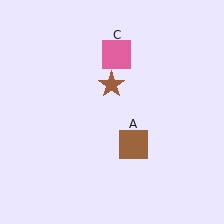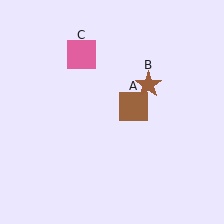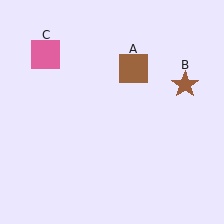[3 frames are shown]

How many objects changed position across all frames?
3 objects changed position: brown square (object A), brown star (object B), pink square (object C).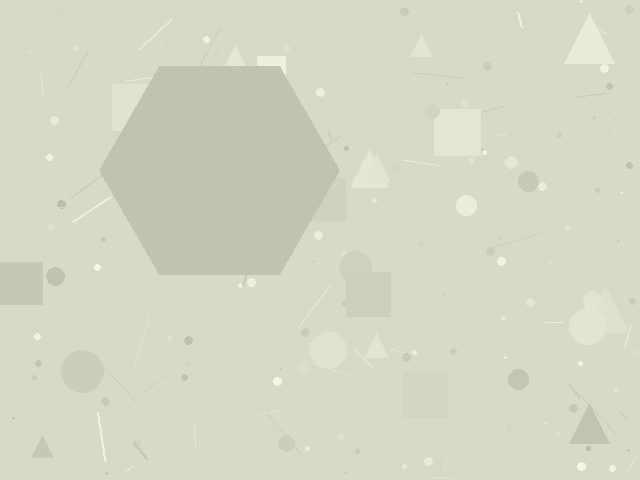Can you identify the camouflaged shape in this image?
The camouflaged shape is a hexagon.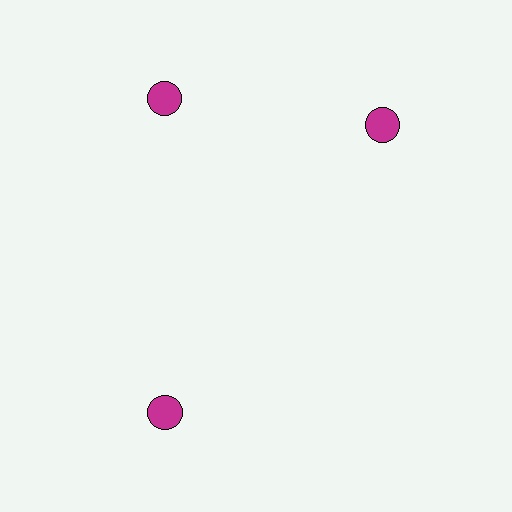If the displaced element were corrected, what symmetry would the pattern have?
It would have 3-fold rotational symmetry — the pattern would map onto itself every 120 degrees.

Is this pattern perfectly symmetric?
No. The 3 magenta circles are arranged in a ring, but one element near the 3 o'clock position is rotated out of alignment along the ring, breaking the 3-fold rotational symmetry.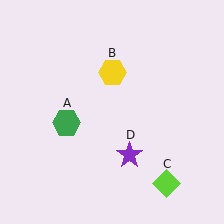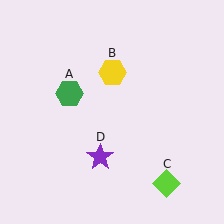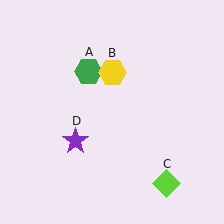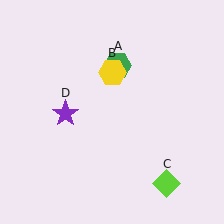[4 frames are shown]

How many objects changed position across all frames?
2 objects changed position: green hexagon (object A), purple star (object D).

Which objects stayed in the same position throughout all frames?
Yellow hexagon (object B) and lime diamond (object C) remained stationary.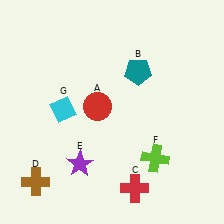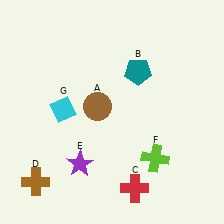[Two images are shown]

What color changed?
The circle (A) changed from red in Image 1 to brown in Image 2.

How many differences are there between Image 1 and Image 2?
There is 1 difference between the two images.